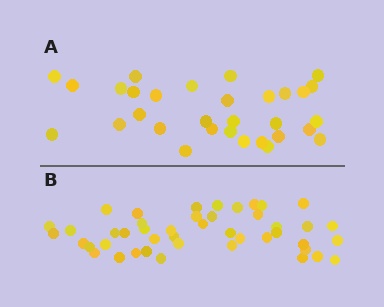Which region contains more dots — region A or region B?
Region B (the bottom region) has more dots.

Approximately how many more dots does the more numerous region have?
Region B has approximately 15 more dots than region A.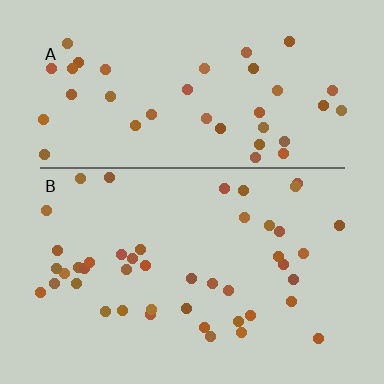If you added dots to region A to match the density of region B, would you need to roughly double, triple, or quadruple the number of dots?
Approximately double.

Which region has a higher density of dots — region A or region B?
B (the bottom).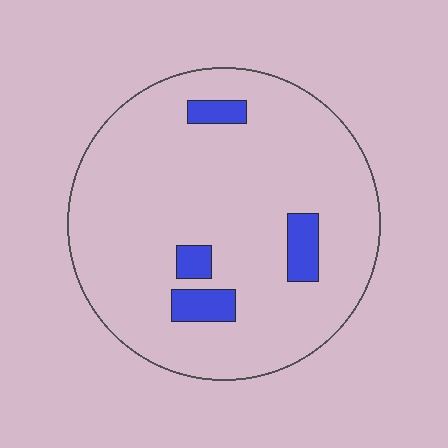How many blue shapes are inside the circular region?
4.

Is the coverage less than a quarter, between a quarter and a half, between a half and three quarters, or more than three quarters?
Less than a quarter.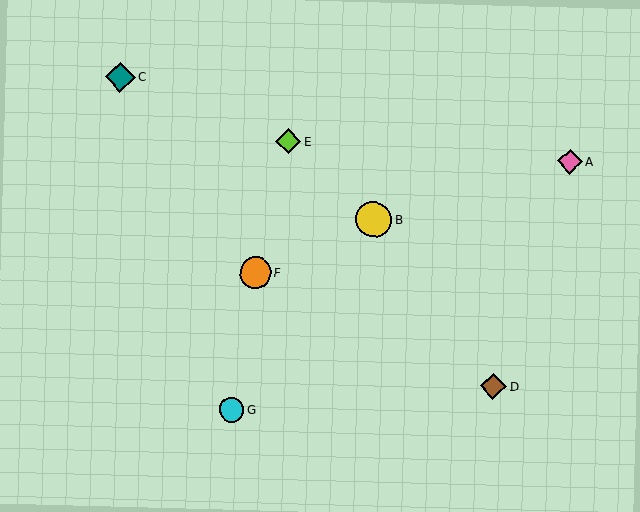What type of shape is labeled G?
Shape G is a cyan circle.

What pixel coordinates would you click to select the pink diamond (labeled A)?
Click at (570, 161) to select the pink diamond A.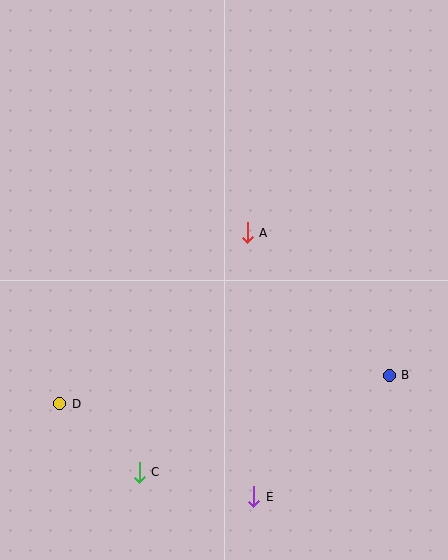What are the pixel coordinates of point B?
Point B is at (389, 375).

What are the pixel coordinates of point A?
Point A is at (247, 233).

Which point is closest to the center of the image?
Point A at (247, 233) is closest to the center.